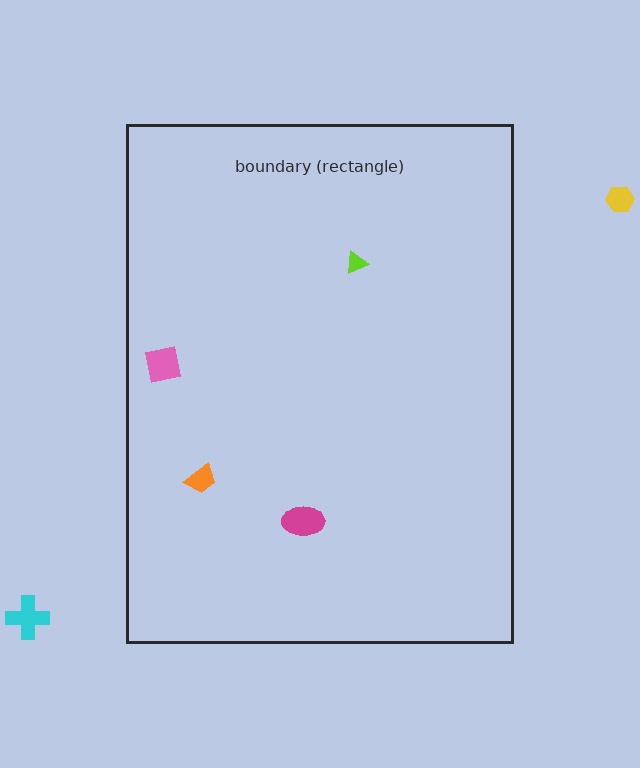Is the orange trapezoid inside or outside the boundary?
Inside.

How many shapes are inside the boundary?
4 inside, 2 outside.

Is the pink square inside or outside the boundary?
Inside.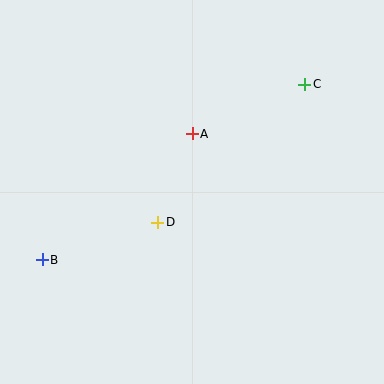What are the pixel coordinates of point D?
Point D is at (158, 222).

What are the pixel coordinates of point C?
Point C is at (305, 84).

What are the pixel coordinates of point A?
Point A is at (192, 134).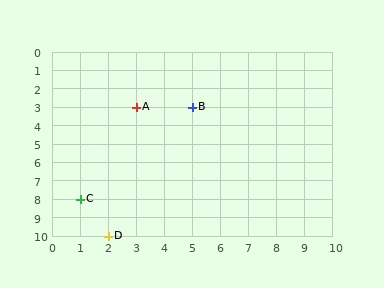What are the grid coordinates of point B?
Point B is at grid coordinates (5, 3).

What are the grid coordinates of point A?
Point A is at grid coordinates (3, 3).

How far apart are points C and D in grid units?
Points C and D are 1 column and 2 rows apart (about 2.2 grid units diagonally).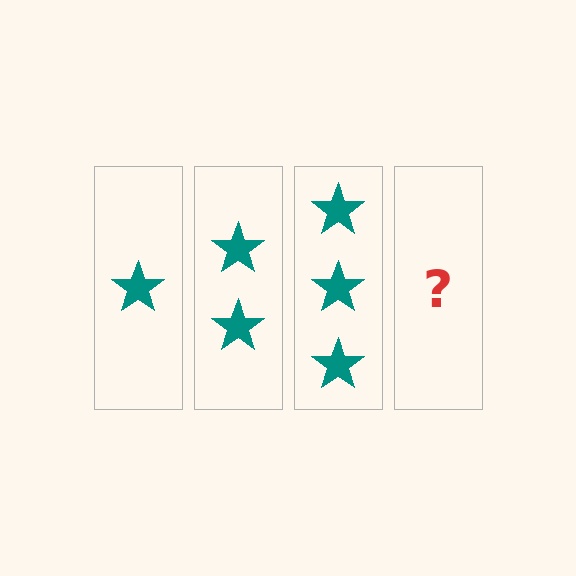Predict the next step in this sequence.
The next step is 4 stars.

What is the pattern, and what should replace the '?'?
The pattern is that each step adds one more star. The '?' should be 4 stars.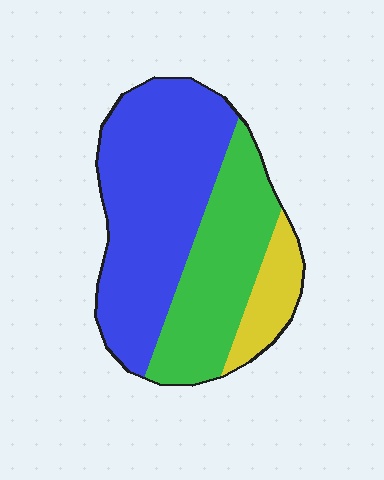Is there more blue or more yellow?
Blue.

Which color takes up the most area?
Blue, at roughly 55%.